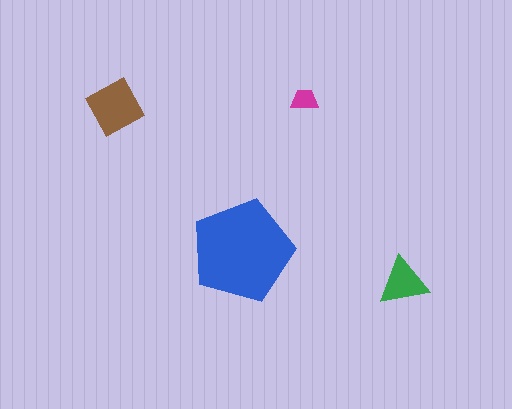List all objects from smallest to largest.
The magenta trapezoid, the green triangle, the brown square, the blue pentagon.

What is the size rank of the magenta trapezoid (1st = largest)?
4th.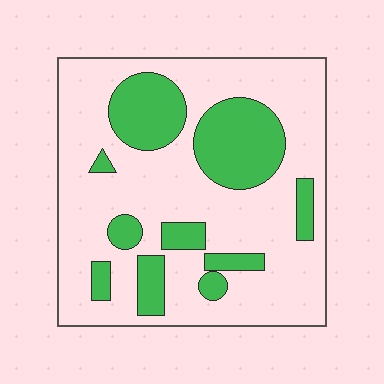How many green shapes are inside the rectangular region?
10.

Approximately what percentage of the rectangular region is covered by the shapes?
Approximately 25%.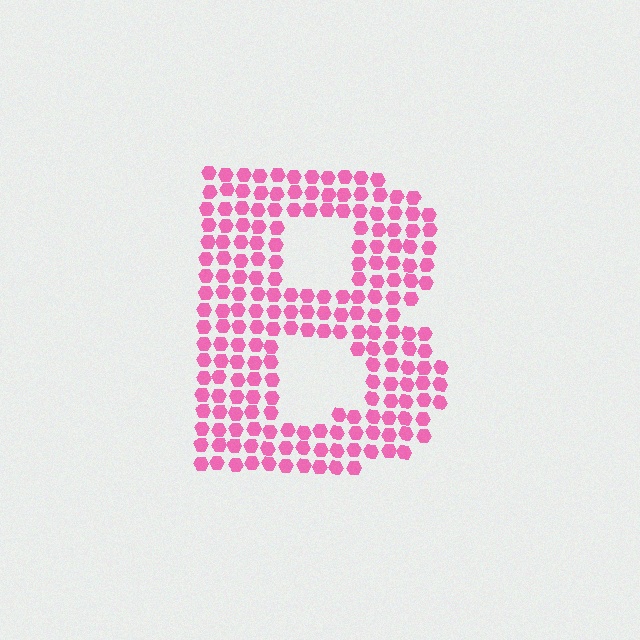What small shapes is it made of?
It is made of small hexagons.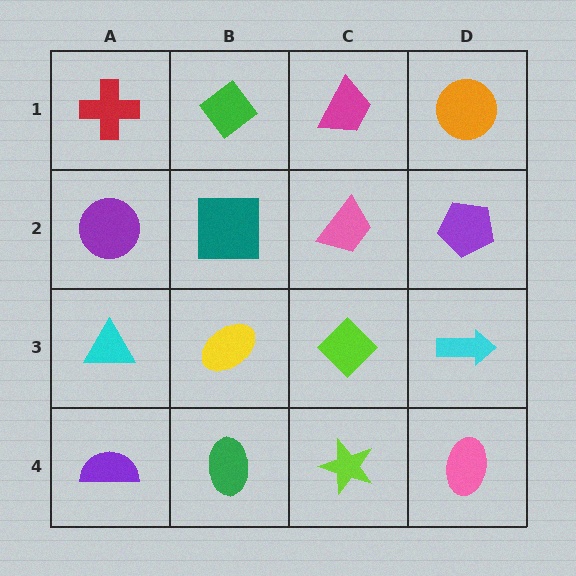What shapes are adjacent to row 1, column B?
A teal square (row 2, column B), a red cross (row 1, column A), a magenta trapezoid (row 1, column C).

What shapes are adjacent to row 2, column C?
A magenta trapezoid (row 1, column C), a lime diamond (row 3, column C), a teal square (row 2, column B), a purple pentagon (row 2, column D).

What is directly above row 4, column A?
A cyan triangle.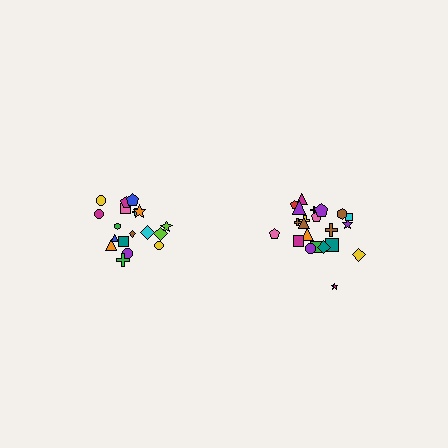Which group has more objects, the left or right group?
The right group.